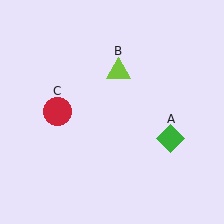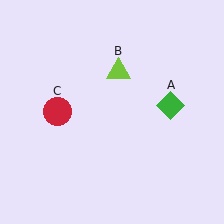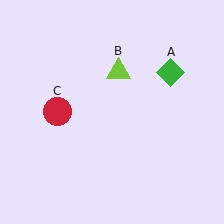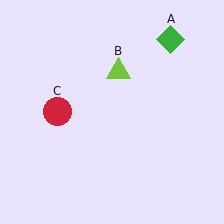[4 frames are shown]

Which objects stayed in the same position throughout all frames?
Lime triangle (object B) and red circle (object C) remained stationary.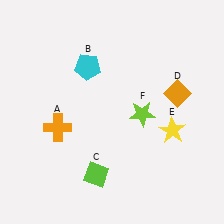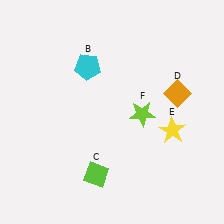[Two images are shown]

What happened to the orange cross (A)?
The orange cross (A) was removed in Image 2. It was in the bottom-left area of Image 1.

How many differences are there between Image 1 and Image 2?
There is 1 difference between the two images.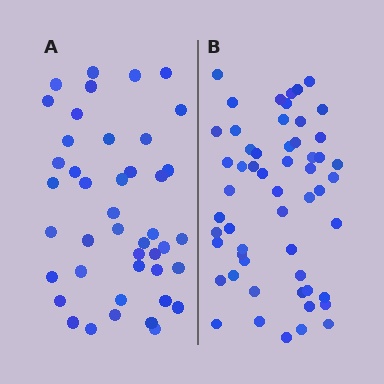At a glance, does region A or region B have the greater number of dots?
Region B (the right region) has more dots.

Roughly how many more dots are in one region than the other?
Region B has roughly 12 or so more dots than region A.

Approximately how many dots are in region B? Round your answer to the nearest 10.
About 60 dots. (The exact count is 55, which rounds to 60.)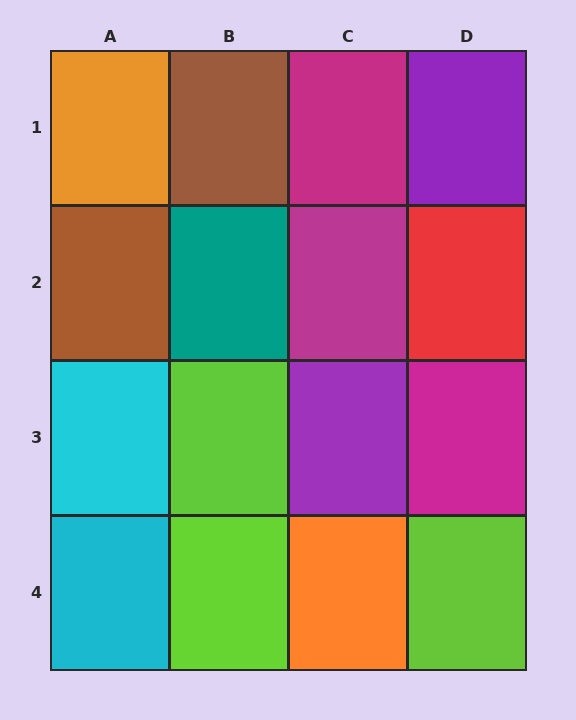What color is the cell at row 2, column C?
Magenta.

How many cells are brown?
2 cells are brown.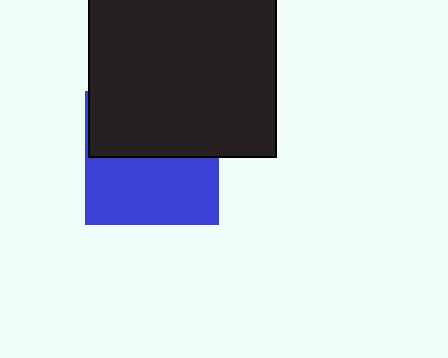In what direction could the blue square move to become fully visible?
The blue square could move down. That would shift it out from behind the black rectangle entirely.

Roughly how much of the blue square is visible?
About half of it is visible (roughly 51%).